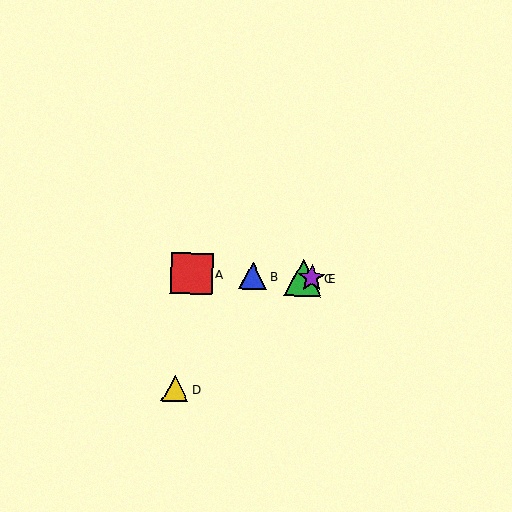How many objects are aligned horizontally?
4 objects (A, B, C, E) are aligned horizontally.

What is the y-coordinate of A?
Object A is at y≈273.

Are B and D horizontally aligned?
No, B is at y≈276 and D is at y≈389.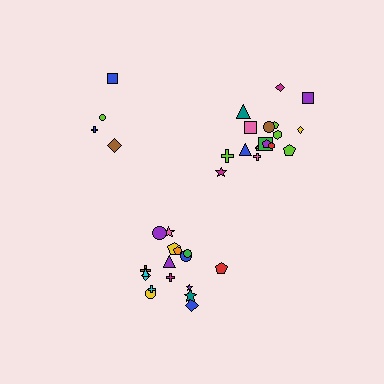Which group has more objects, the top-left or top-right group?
The top-right group.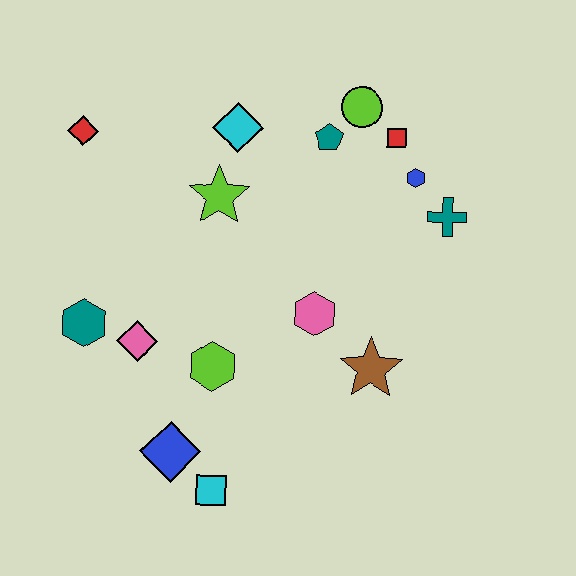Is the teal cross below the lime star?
Yes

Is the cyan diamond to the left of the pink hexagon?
Yes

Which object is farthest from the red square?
The cyan square is farthest from the red square.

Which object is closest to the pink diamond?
The teal hexagon is closest to the pink diamond.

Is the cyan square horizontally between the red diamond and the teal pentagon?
Yes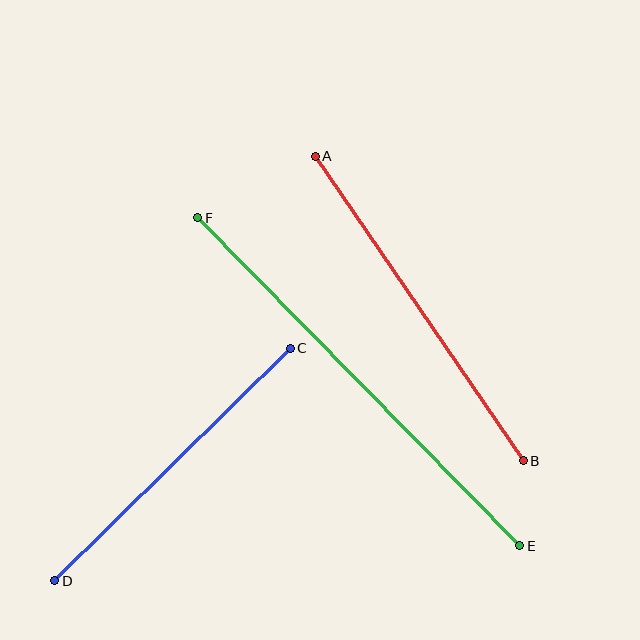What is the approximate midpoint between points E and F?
The midpoint is at approximately (359, 382) pixels.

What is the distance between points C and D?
The distance is approximately 331 pixels.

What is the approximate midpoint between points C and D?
The midpoint is at approximately (173, 464) pixels.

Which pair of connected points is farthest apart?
Points E and F are farthest apart.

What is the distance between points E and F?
The distance is approximately 460 pixels.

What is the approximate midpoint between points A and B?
The midpoint is at approximately (419, 308) pixels.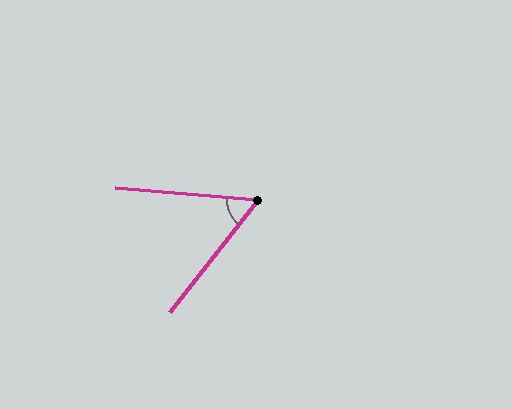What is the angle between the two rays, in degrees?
Approximately 56 degrees.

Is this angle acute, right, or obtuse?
It is acute.